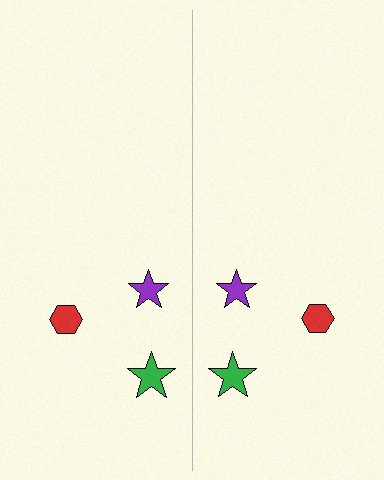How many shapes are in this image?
There are 6 shapes in this image.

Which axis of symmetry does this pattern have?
The pattern has a vertical axis of symmetry running through the center of the image.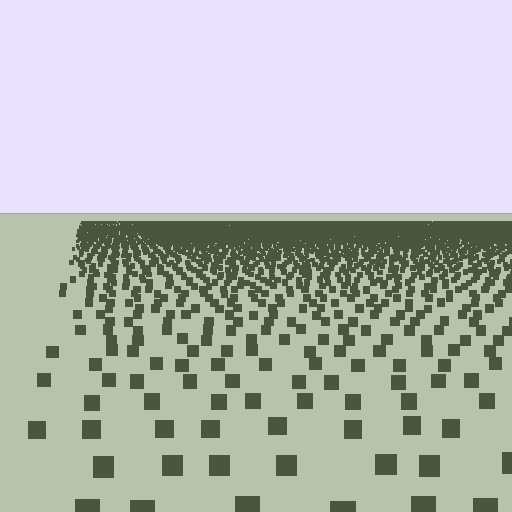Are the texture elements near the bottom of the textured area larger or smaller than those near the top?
Larger. Near the bottom, elements are closer to the viewer and appear at a bigger on-screen size.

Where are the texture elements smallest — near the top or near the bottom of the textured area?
Near the top.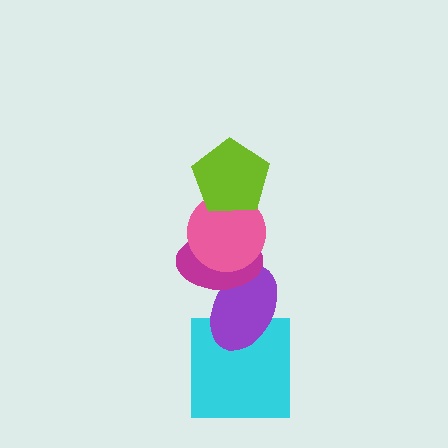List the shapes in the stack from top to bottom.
From top to bottom: the lime pentagon, the pink circle, the magenta ellipse, the purple ellipse, the cyan square.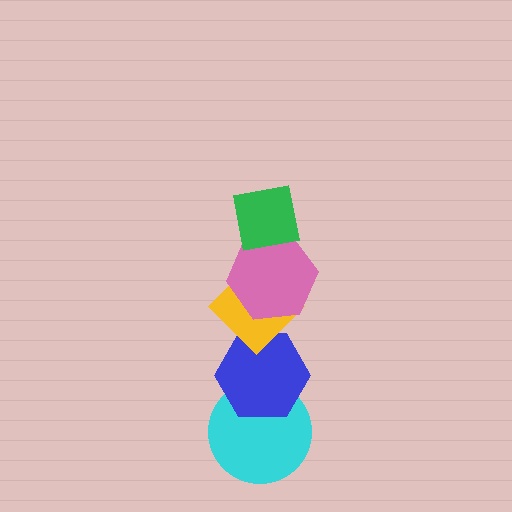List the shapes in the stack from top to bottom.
From top to bottom: the green square, the pink hexagon, the yellow diamond, the blue hexagon, the cyan circle.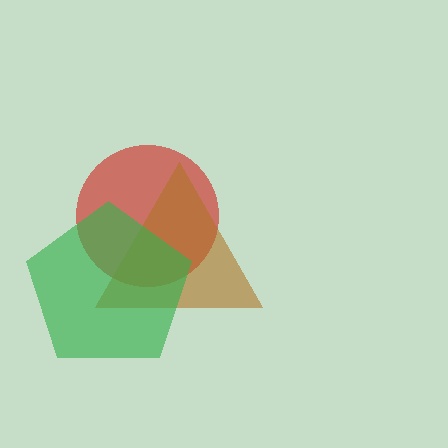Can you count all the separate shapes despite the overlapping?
Yes, there are 3 separate shapes.